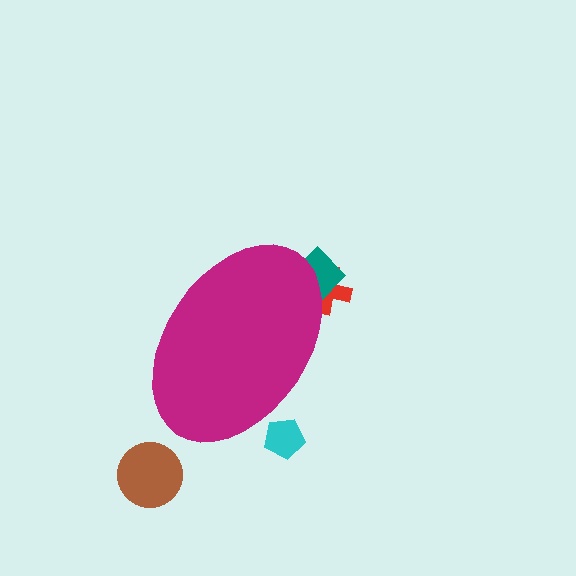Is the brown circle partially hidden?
No, the brown circle is fully visible.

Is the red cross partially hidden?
Yes, the red cross is partially hidden behind the magenta ellipse.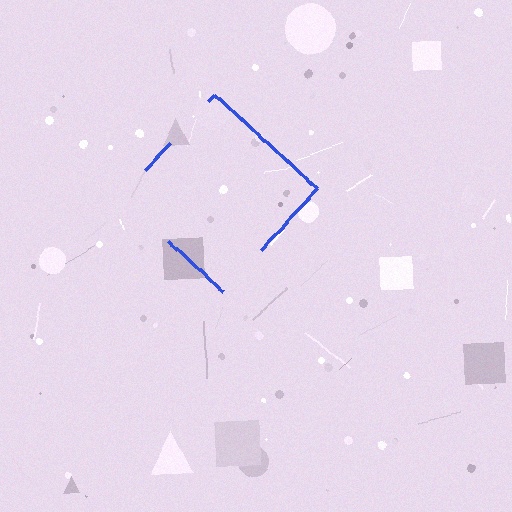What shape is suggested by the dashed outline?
The dashed outline suggests a diamond.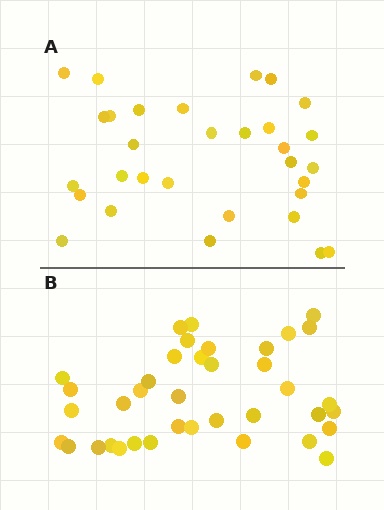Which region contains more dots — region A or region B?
Region B (the bottom region) has more dots.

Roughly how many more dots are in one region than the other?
Region B has roughly 8 or so more dots than region A.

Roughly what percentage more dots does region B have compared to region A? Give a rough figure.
About 25% more.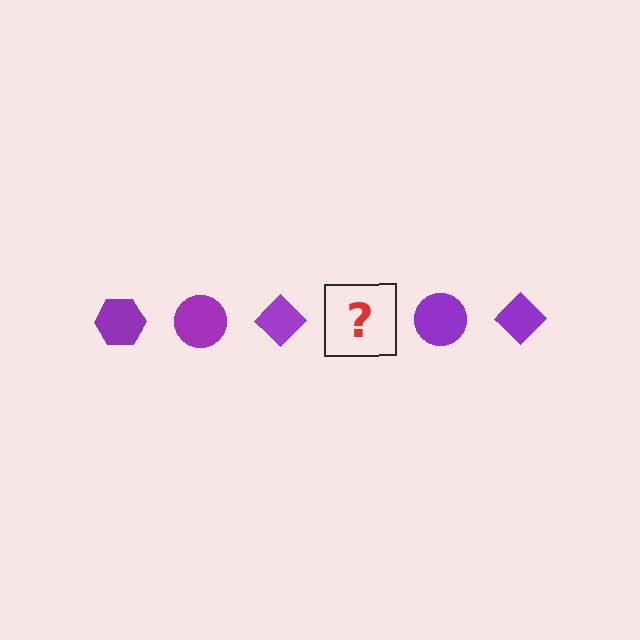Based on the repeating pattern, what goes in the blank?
The blank should be a purple hexagon.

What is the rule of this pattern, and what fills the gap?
The rule is that the pattern cycles through hexagon, circle, diamond shapes in purple. The gap should be filled with a purple hexagon.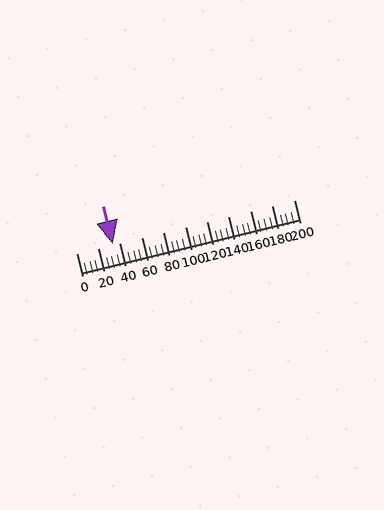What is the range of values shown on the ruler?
The ruler shows values from 0 to 200.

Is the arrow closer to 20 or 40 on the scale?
The arrow is closer to 40.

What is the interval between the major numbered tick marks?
The major tick marks are spaced 20 units apart.